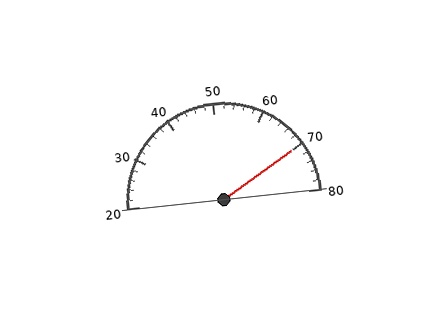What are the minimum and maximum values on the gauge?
The gauge ranges from 20 to 80.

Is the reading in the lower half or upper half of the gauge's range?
The reading is in the upper half of the range (20 to 80).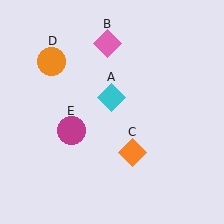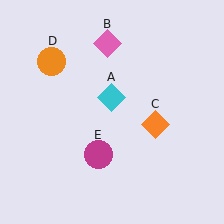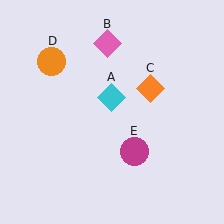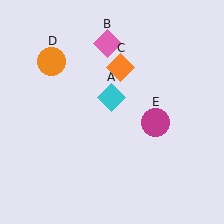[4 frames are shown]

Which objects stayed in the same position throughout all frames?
Cyan diamond (object A) and pink diamond (object B) and orange circle (object D) remained stationary.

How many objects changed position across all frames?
2 objects changed position: orange diamond (object C), magenta circle (object E).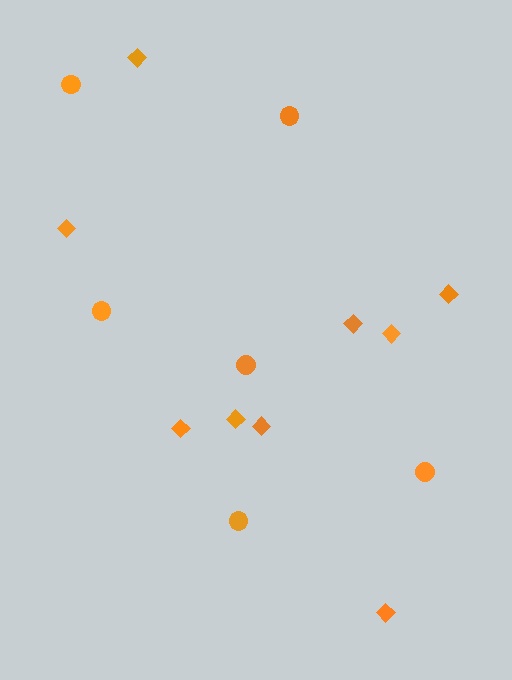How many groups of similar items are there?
There are 2 groups: one group of diamonds (9) and one group of circles (6).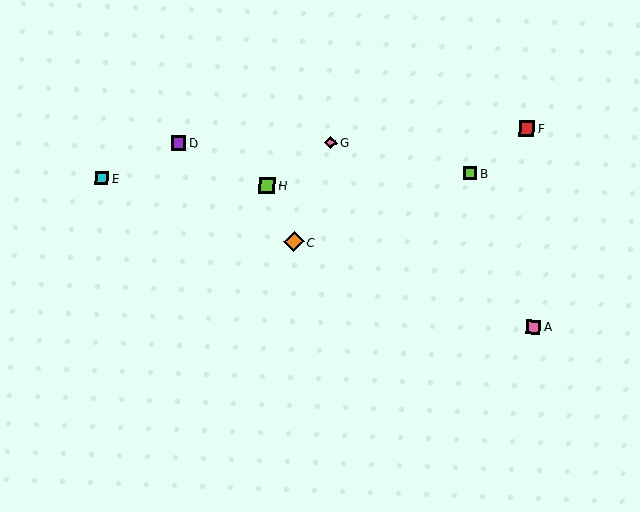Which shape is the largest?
The orange diamond (labeled C) is the largest.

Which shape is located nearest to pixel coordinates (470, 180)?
The lime square (labeled B) at (470, 173) is nearest to that location.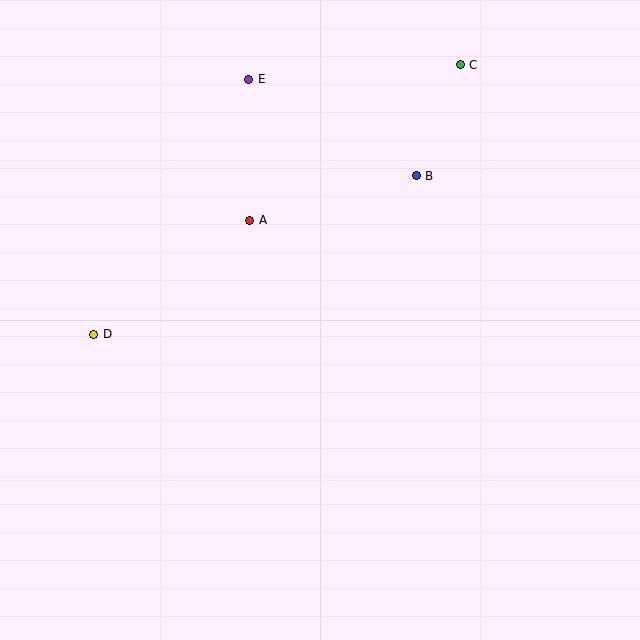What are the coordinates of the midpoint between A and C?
The midpoint between A and C is at (355, 142).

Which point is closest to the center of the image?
Point A at (250, 220) is closest to the center.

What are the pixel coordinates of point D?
Point D is at (94, 334).